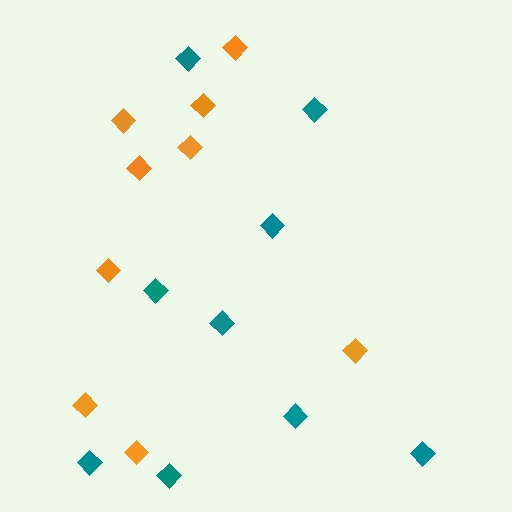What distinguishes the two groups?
There are 2 groups: one group of orange diamonds (9) and one group of teal diamonds (9).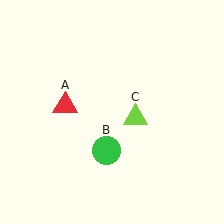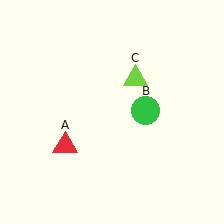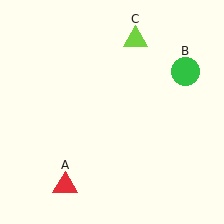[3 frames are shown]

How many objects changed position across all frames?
3 objects changed position: red triangle (object A), green circle (object B), lime triangle (object C).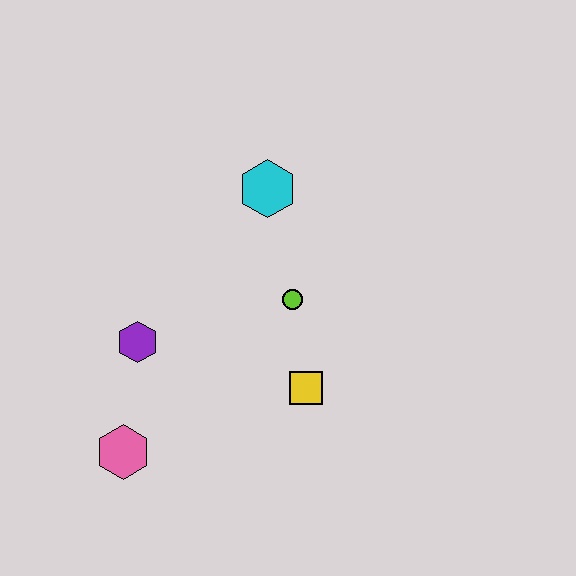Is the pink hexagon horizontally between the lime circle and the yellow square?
No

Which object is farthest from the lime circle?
The pink hexagon is farthest from the lime circle.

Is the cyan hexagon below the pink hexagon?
No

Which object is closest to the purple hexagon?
The pink hexagon is closest to the purple hexagon.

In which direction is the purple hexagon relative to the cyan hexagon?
The purple hexagon is below the cyan hexagon.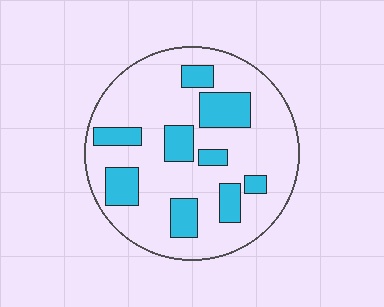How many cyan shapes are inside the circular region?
9.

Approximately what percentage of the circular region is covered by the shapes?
Approximately 25%.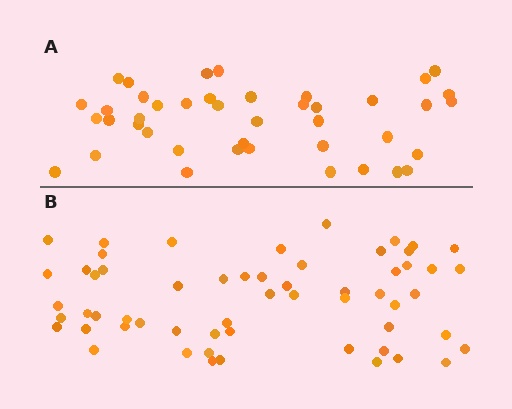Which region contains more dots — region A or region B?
Region B (the bottom region) has more dots.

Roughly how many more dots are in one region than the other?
Region B has approximately 15 more dots than region A.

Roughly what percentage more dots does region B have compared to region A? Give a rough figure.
About 40% more.